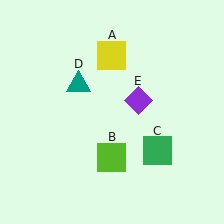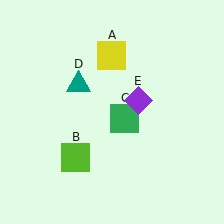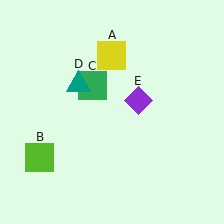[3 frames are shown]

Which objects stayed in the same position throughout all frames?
Yellow square (object A) and teal triangle (object D) and purple diamond (object E) remained stationary.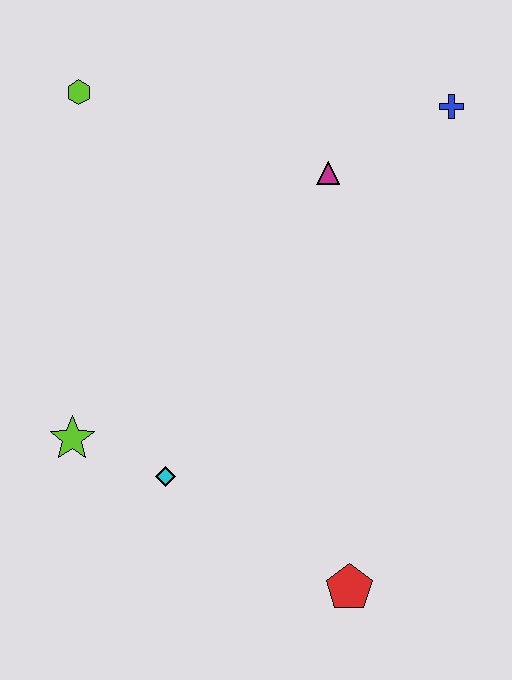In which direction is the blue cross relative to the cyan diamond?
The blue cross is above the cyan diamond.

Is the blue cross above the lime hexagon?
No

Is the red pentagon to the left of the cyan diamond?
No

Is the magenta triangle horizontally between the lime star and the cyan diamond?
No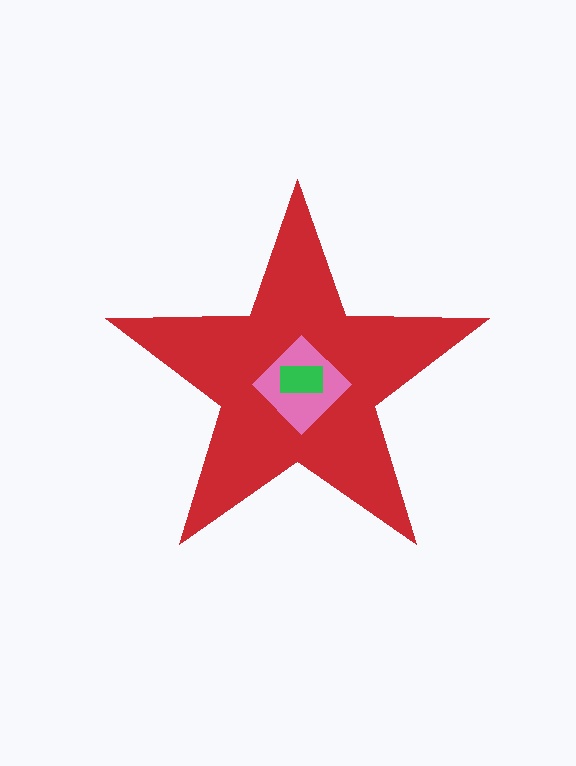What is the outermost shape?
The red star.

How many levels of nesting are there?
3.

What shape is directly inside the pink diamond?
The green rectangle.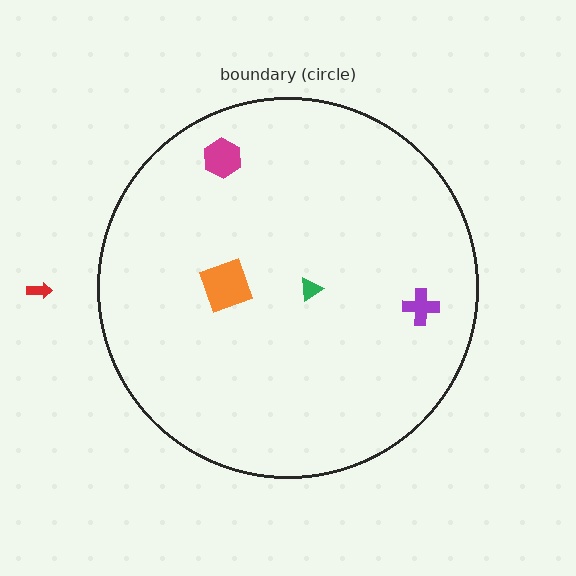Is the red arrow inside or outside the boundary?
Outside.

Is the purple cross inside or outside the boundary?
Inside.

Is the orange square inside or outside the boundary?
Inside.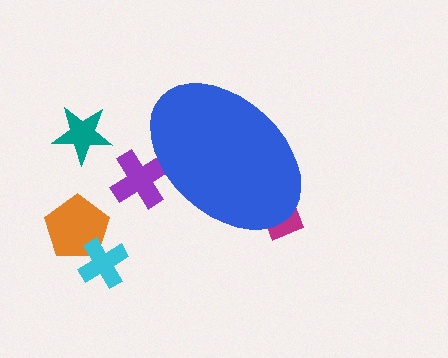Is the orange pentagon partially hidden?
No, the orange pentagon is fully visible.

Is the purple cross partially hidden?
Yes, the purple cross is partially hidden behind the blue ellipse.